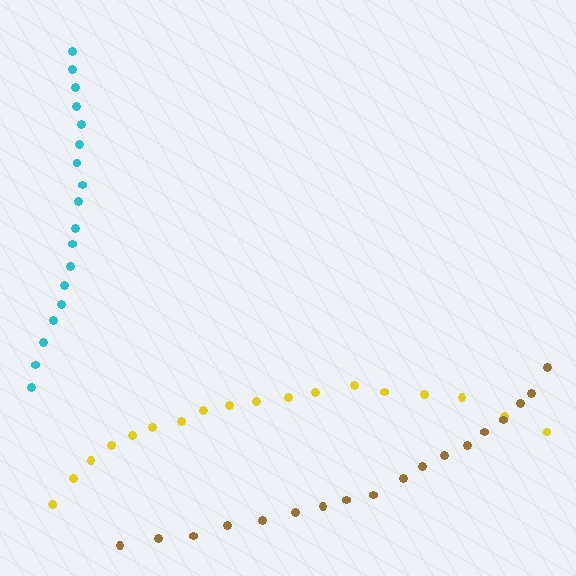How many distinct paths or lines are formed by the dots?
There are 3 distinct paths.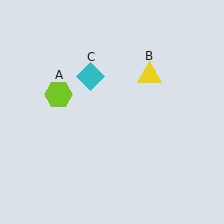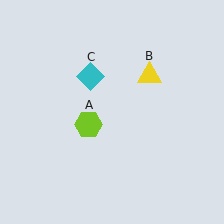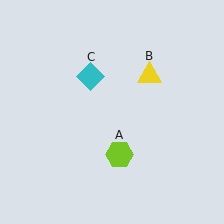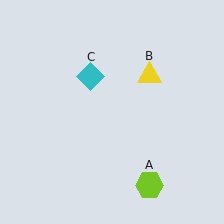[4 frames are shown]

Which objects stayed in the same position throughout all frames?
Yellow triangle (object B) and cyan diamond (object C) remained stationary.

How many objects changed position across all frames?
1 object changed position: lime hexagon (object A).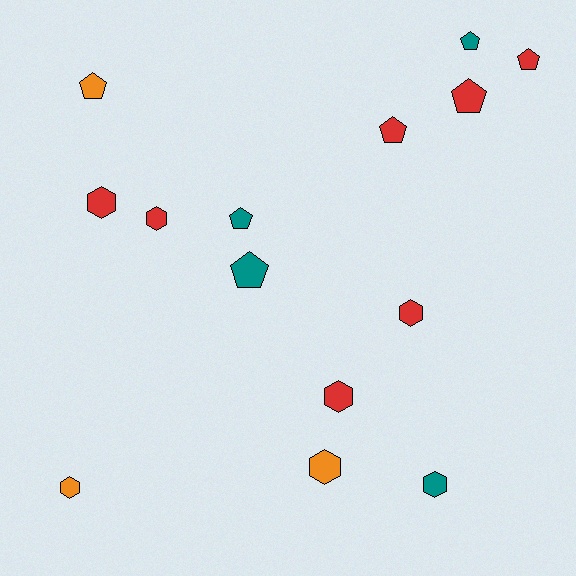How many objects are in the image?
There are 14 objects.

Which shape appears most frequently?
Pentagon, with 7 objects.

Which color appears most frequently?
Red, with 7 objects.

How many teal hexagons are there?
There is 1 teal hexagon.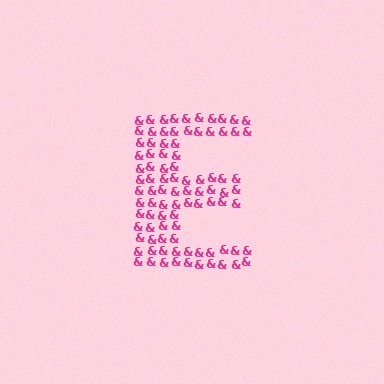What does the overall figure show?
The overall figure shows the letter E.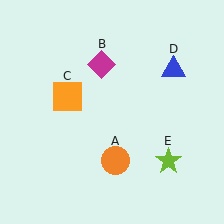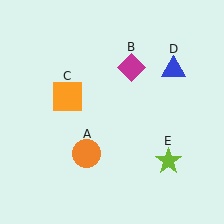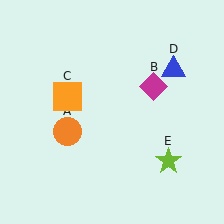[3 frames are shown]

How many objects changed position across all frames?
2 objects changed position: orange circle (object A), magenta diamond (object B).